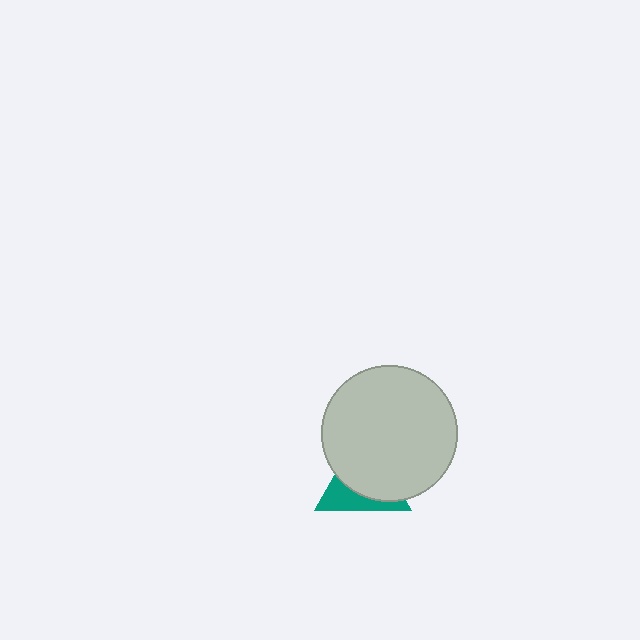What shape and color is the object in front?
The object in front is a light gray circle.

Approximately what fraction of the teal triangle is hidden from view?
Roughly 63% of the teal triangle is hidden behind the light gray circle.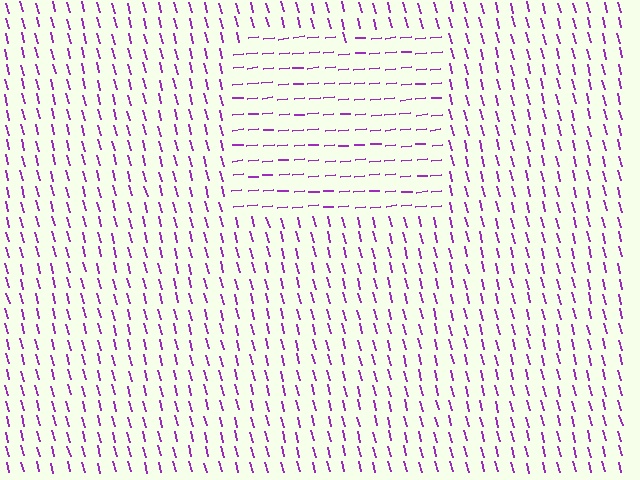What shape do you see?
I see a rectangle.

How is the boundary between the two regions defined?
The boundary is defined purely by a change in line orientation (approximately 80 degrees difference). All lines are the same color and thickness.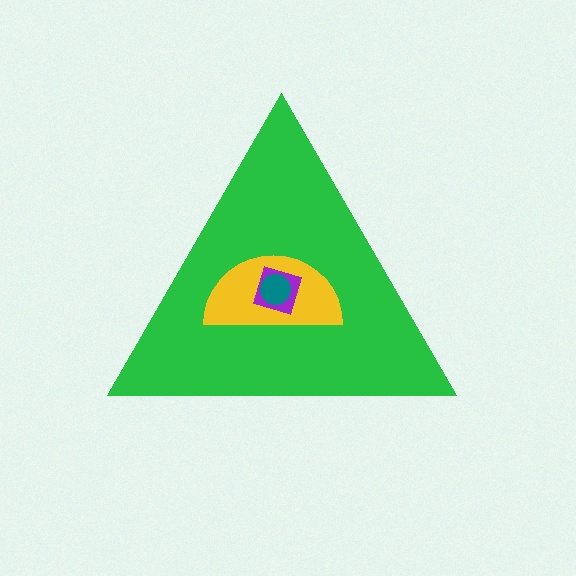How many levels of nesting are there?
4.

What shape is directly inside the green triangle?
The yellow semicircle.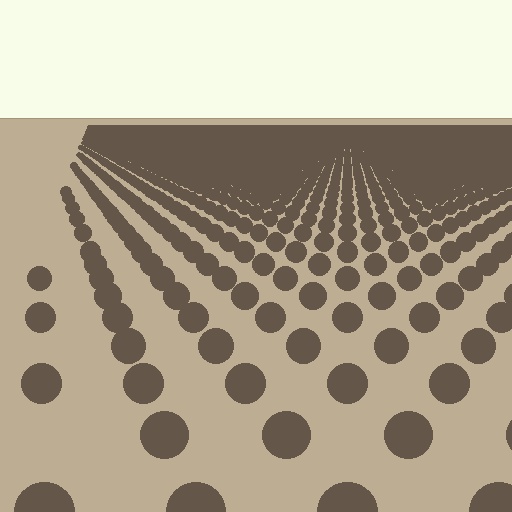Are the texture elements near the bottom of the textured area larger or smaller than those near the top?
Larger. Near the bottom, elements are closer to the viewer and appear at a bigger on-screen size.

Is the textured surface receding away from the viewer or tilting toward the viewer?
The surface is receding away from the viewer. Texture elements get smaller and denser toward the top.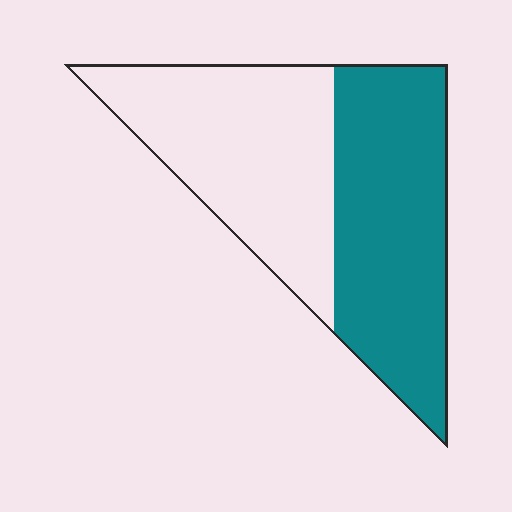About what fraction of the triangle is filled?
About one half (1/2).